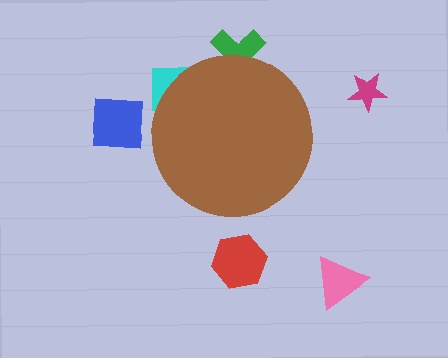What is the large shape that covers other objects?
A brown circle.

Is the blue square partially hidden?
No, the blue square is fully visible.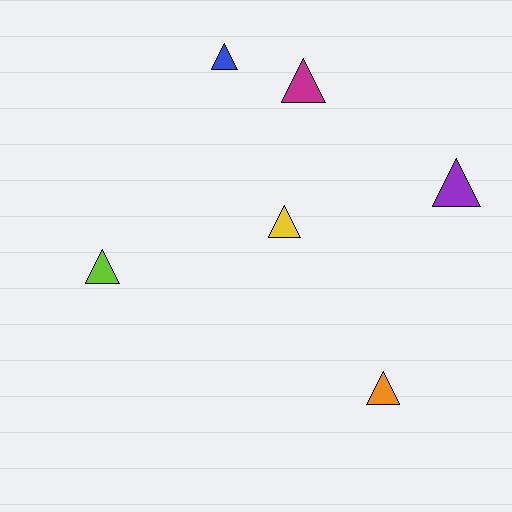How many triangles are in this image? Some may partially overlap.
There are 6 triangles.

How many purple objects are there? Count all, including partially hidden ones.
There is 1 purple object.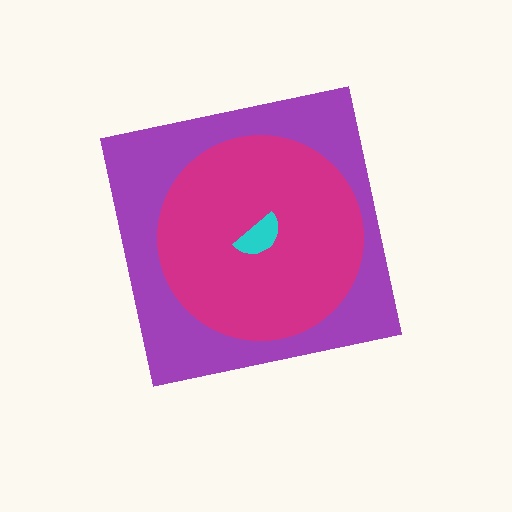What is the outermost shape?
The purple square.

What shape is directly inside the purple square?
The magenta circle.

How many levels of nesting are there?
3.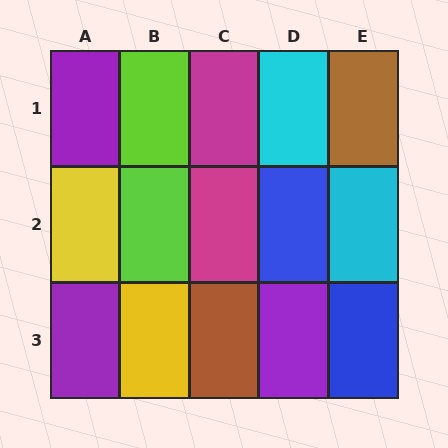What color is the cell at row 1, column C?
Magenta.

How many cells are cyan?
2 cells are cyan.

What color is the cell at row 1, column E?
Brown.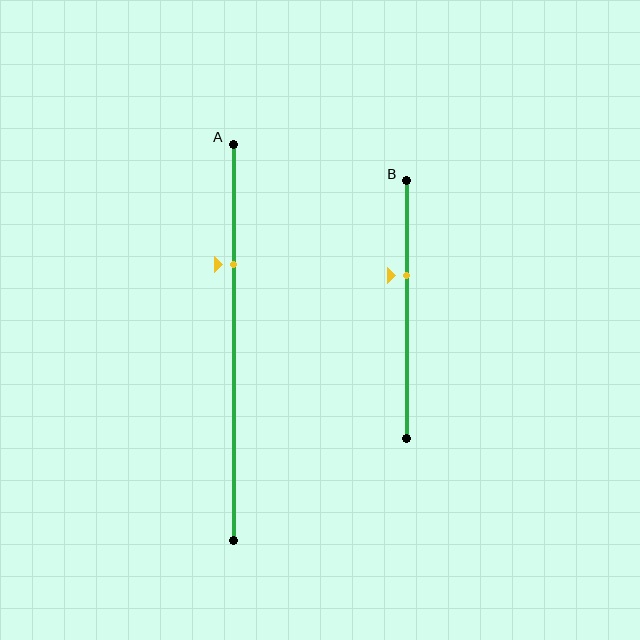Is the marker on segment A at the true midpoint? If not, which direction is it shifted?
No, the marker on segment A is shifted upward by about 20% of the segment length.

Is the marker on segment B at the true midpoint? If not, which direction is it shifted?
No, the marker on segment B is shifted upward by about 13% of the segment length.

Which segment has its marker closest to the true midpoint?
Segment B has its marker closest to the true midpoint.